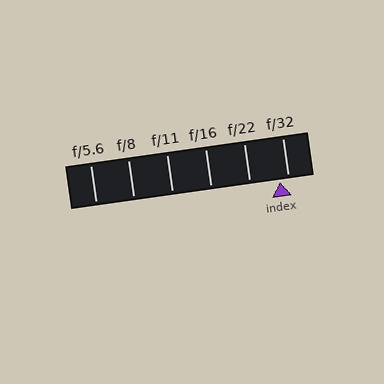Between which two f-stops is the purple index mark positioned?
The index mark is between f/22 and f/32.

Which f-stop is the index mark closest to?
The index mark is closest to f/32.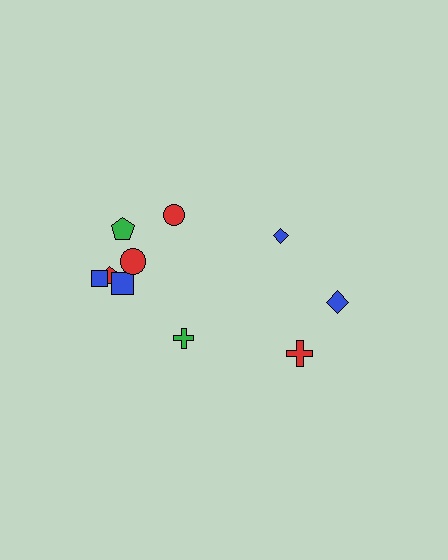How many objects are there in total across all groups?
There are 10 objects.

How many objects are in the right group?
There are 3 objects.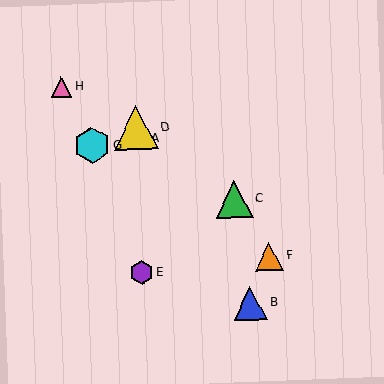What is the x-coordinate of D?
Object D is at x≈136.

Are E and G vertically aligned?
No, E is at x≈142 and G is at x≈92.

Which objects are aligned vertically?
Objects A, D, E are aligned vertically.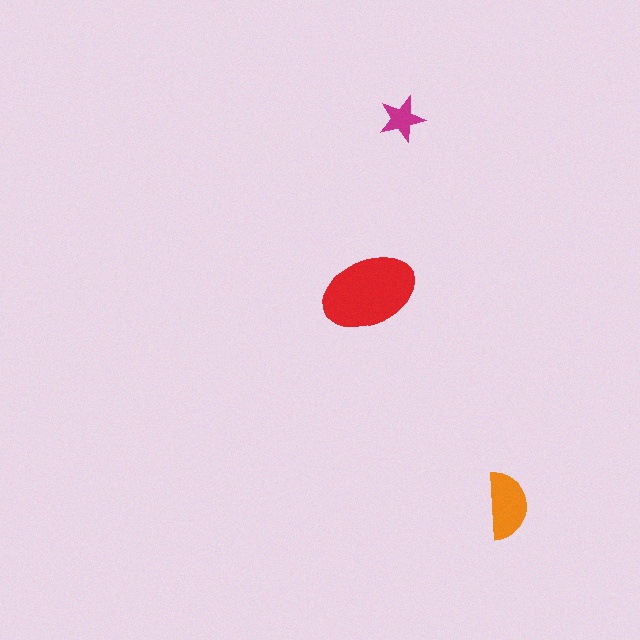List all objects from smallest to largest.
The magenta star, the orange semicircle, the red ellipse.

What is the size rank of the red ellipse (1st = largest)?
1st.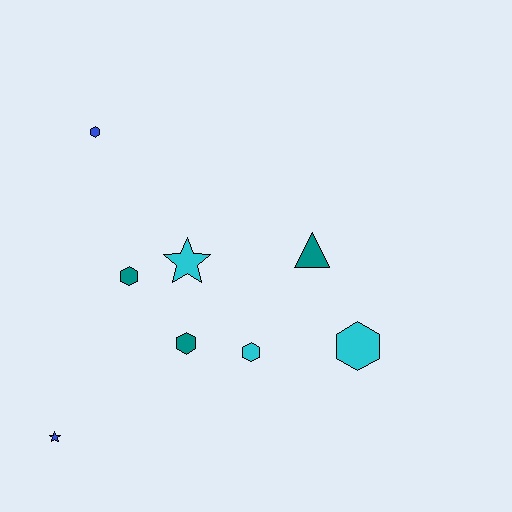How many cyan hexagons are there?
There are 2 cyan hexagons.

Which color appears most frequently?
Cyan, with 3 objects.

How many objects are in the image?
There are 8 objects.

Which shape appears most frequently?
Hexagon, with 5 objects.